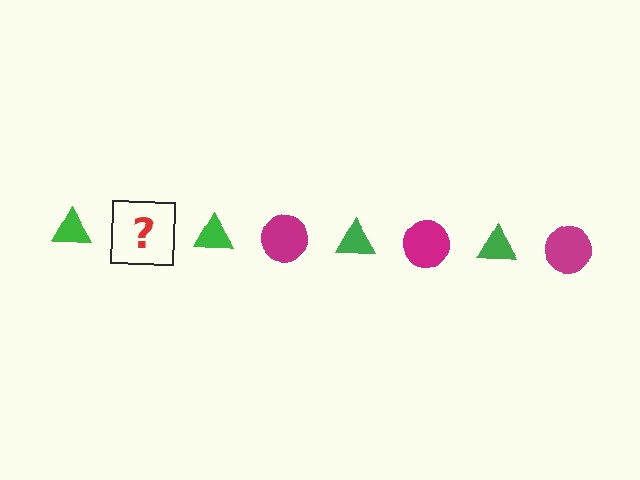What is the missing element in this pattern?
The missing element is a magenta circle.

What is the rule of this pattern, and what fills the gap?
The rule is that the pattern alternates between green triangle and magenta circle. The gap should be filled with a magenta circle.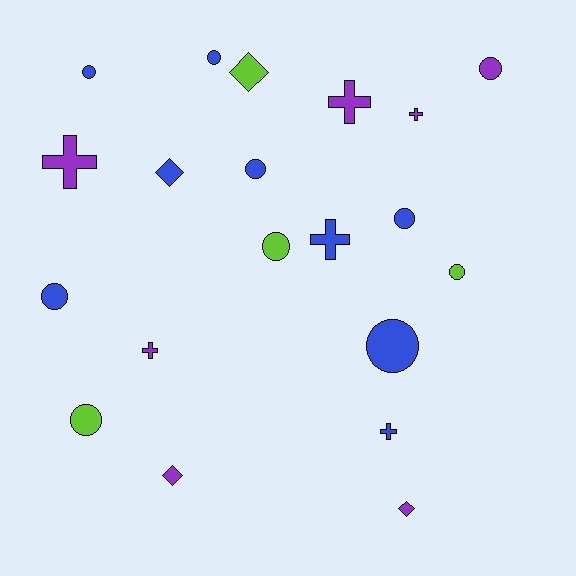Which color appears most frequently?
Blue, with 9 objects.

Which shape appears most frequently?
Circle, with 10 objects.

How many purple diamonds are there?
There are 2 purple diamonds.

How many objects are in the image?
There are 20 objects.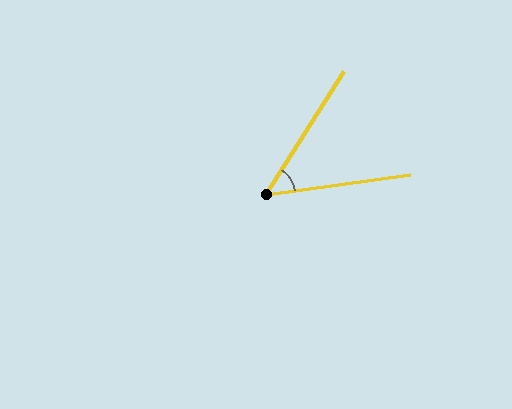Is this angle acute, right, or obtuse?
It is acute.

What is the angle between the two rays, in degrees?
Approximately 50 degrees.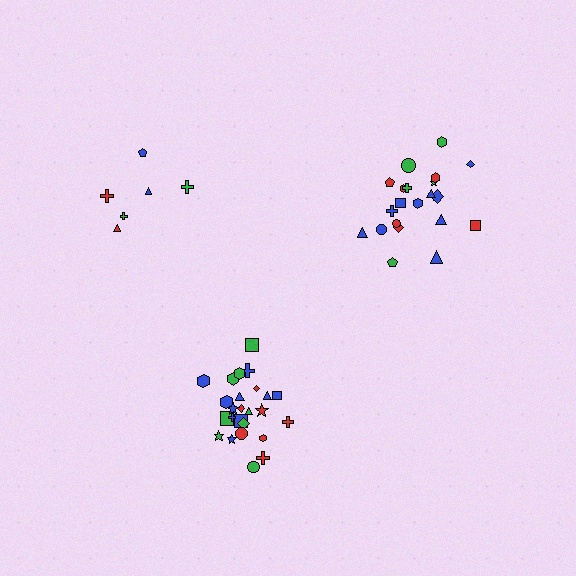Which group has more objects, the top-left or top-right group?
The top-right group.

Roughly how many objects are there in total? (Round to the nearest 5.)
Roughly 55 objects in total.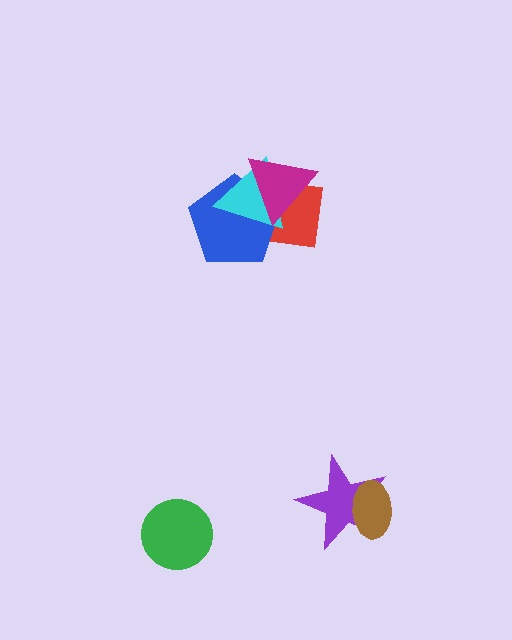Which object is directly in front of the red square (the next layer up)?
The blue pentagon is directly in front of the red square.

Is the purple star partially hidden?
Yes, it is partially covered by another shape.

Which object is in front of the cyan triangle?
The magenta triangle is in front of the cyan triangle.